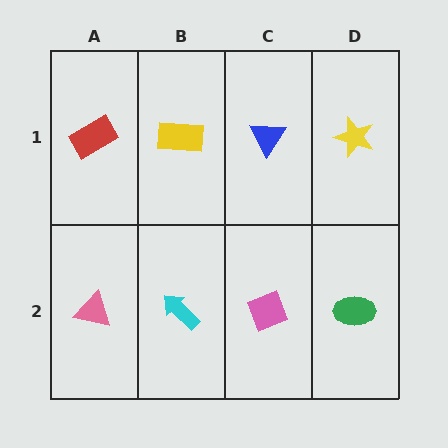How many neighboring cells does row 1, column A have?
2.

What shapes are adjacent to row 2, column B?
A yellow rectangle (row 1, column B), a pink triangle (row 2, column A), a pink diamond (row 2, column C).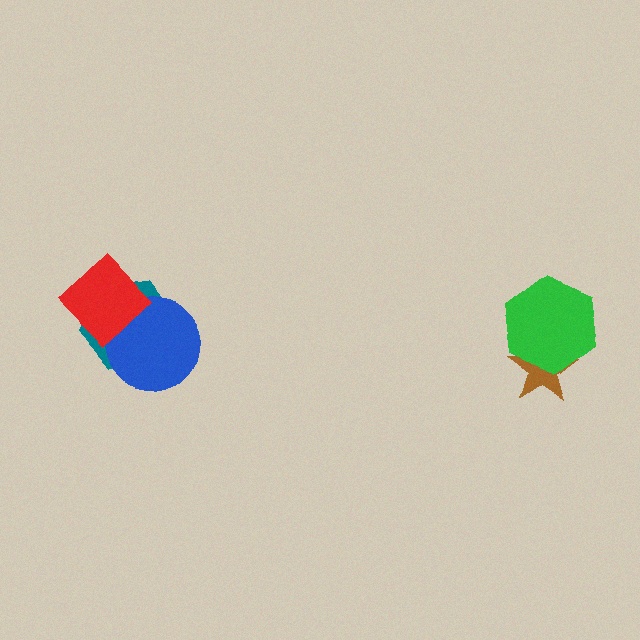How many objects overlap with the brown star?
1 object overlaps with the brown star.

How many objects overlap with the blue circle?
2 objects overlap with the blue circle.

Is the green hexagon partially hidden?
No, no other shape covers it.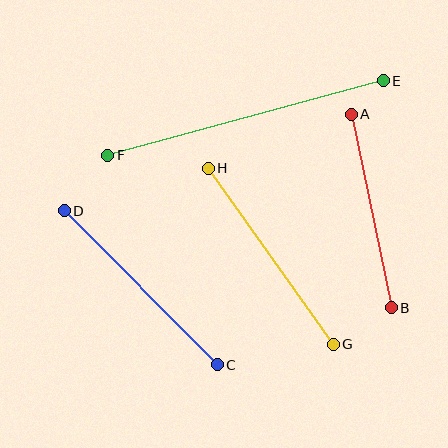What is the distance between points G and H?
The distance is approximately 216 pixels.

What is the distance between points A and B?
The distance is approximately 198 pixels.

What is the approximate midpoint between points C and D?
The midpoint is at approximately (141, 288) pixels.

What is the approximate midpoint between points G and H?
The midpoint is at approximately (271, 256) pixels.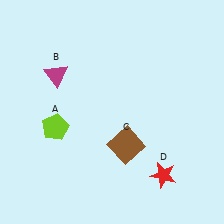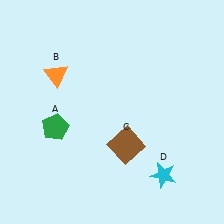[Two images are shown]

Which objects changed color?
A changed from lime to green. B changed from magenta to orange. D changed from red to cyan.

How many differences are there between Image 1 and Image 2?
There are 3 differences between the two images.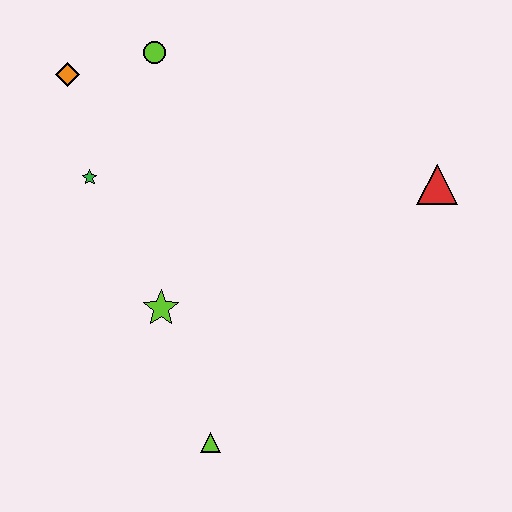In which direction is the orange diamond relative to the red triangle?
The orange diamond is to the left of the red triangle.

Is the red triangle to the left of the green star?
No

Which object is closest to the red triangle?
The lime star is closest to the red triangle.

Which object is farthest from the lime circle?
The lime triangle is farthest from the lime circle.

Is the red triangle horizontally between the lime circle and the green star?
No